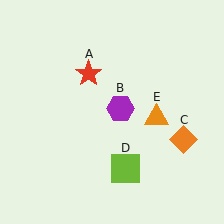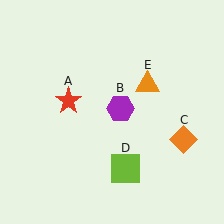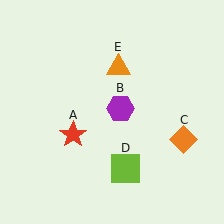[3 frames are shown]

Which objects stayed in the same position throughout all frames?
Purple hexagon (object B) and orange diamond (object C) and lime square (object D) remained stationary.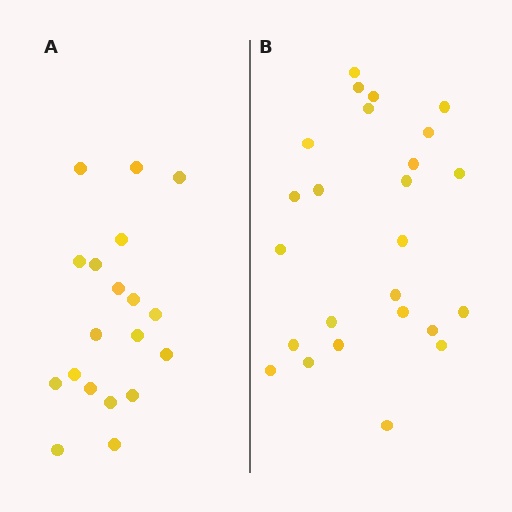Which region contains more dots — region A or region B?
Region B (the right region) has more dots.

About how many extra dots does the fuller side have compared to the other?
Region B has about 6 more dots than region A.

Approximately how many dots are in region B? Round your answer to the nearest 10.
About 20 dots. (The exact count is 25, which rounds to 20.)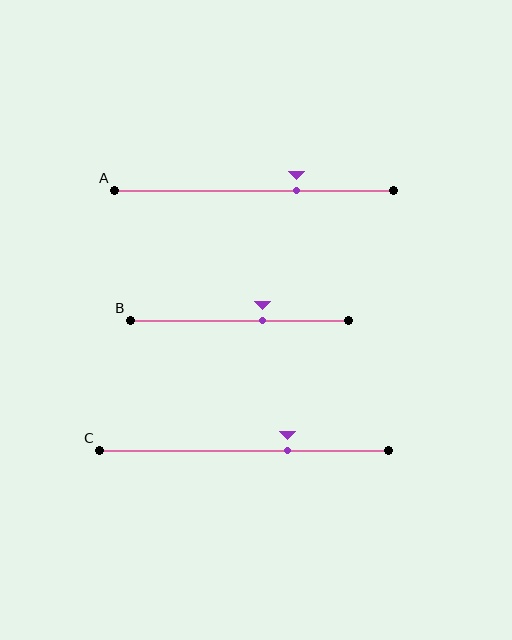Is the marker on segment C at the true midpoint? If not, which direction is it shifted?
No, the marker on segment C is shifted to the right by about 15% of the segment length.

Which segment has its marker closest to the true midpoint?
Segment B has its marker closest to the true midpoint.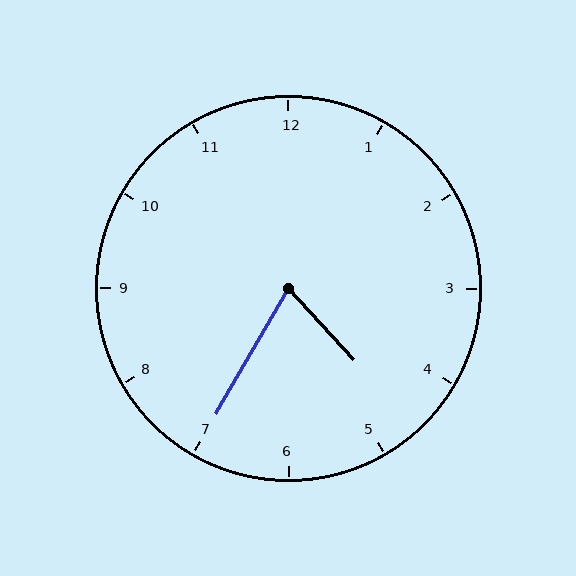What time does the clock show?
4:35.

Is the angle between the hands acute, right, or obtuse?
It is acute.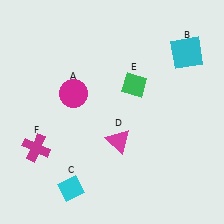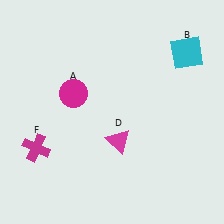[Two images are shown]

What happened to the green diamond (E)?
The green diamond (E) was removed in Image 2. It was in the top-right area of Image 1.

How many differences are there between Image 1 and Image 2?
There are 2 differences between the two images.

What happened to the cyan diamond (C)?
The cyan diamond (C) was removed in Image 2. It was in the bottom-left area of Image 1.